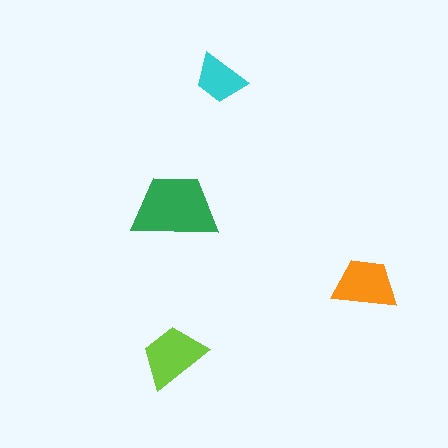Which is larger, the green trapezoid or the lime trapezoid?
The green one.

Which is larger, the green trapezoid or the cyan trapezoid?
The green one.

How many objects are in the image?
There are 4 objects in the image.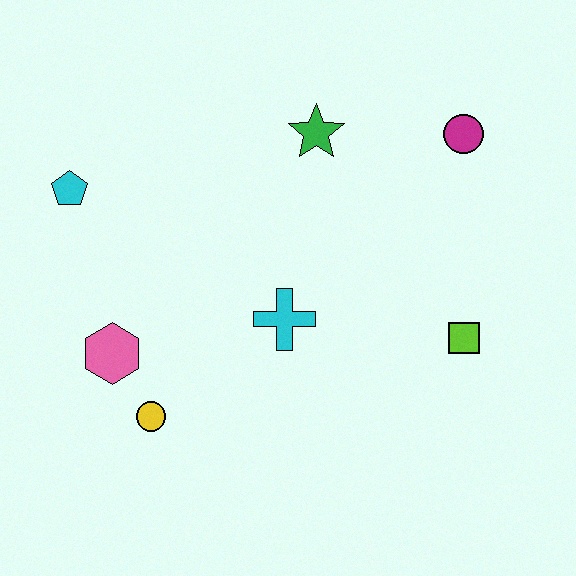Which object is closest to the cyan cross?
The yellow circle is closest to the cyan cross.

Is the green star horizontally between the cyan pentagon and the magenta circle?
Yes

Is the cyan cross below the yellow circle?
No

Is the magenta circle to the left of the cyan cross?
No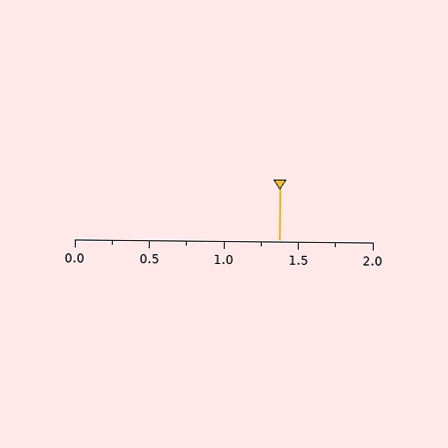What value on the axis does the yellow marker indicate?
The marker indicates approximately 1.38.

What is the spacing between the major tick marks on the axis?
The major ticks are spaced 0.5 apart.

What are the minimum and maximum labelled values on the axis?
The axis runs from 0.0 to 2.0.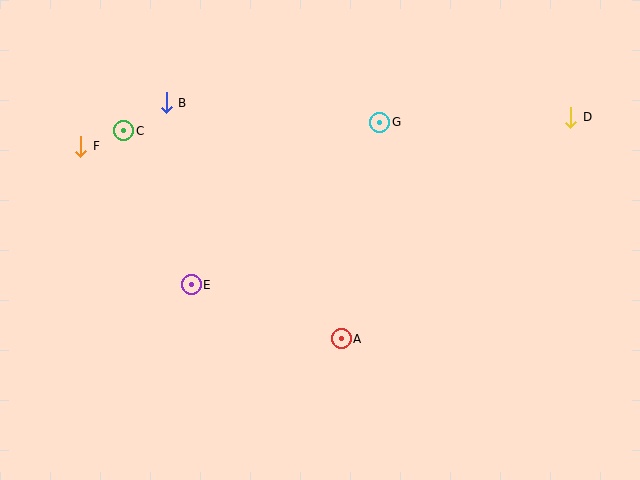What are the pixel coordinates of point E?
Point E is at (191, 285).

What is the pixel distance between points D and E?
The distance between D and E is 415 pixels.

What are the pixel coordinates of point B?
Point B is at (166, 103).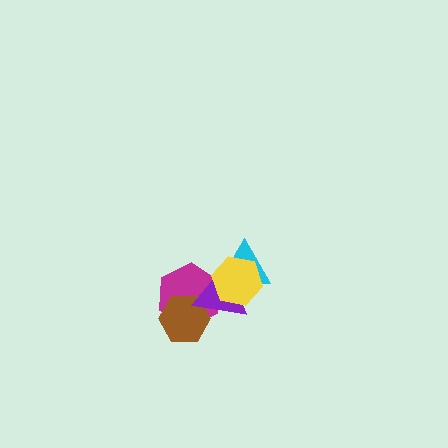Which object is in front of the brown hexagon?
The purple triangle is in front of the brown hexagon.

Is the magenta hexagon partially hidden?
Yes, it is partially covered by another shape.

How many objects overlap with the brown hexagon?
2 objects overlap with the brown hexagon.